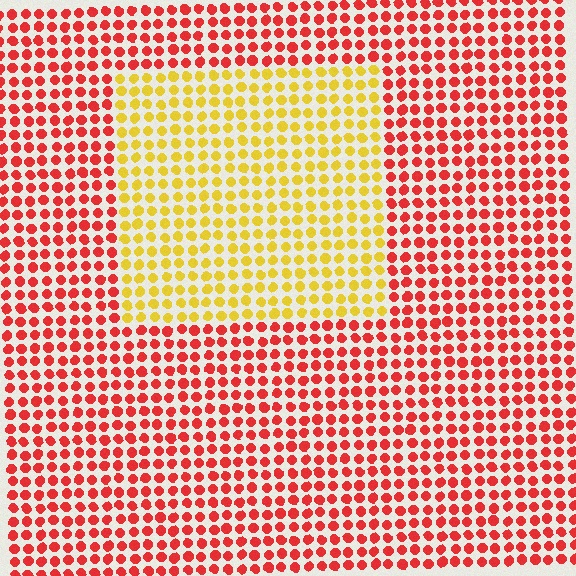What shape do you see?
I see a rectangle.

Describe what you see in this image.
The image is filled with small red elements in a uniform arrangement. A rectangle-shaped region is visible where the elements are tinted to a slightly different hue, forming a subtle color boundary.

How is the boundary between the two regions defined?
The boundary is defined purely by a slight shift in hue (about 53 degrees). Spacing, size, and orientation are identical on both sides.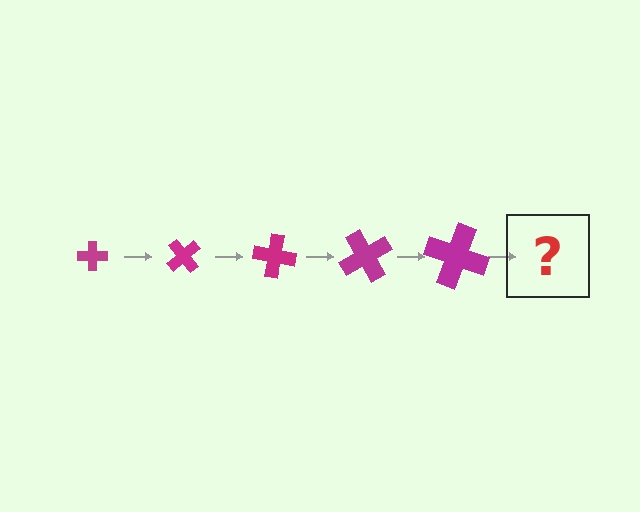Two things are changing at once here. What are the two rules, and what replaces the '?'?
The two rules are that the cross grows larger each step and it rotates 50 degrees each step. The '?' should be a cross, larger than the previous one and rotated 250 degrees from the start.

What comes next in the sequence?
The next element should be a cross, larger than the previous one and rotated 250 degrees from the start.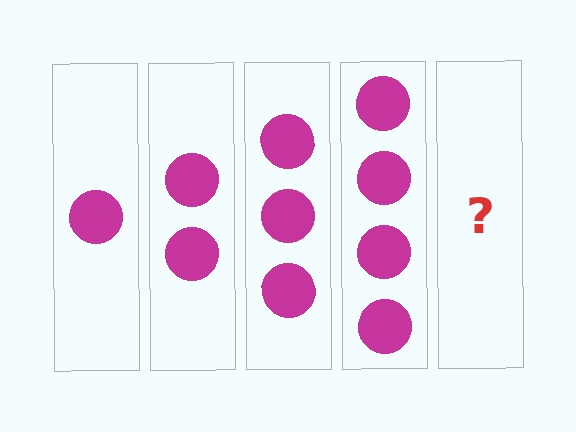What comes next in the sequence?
The next element should be 5 circles.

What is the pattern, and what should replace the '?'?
The pattern is that each step adds one more circle. The '?' should be 5 circles.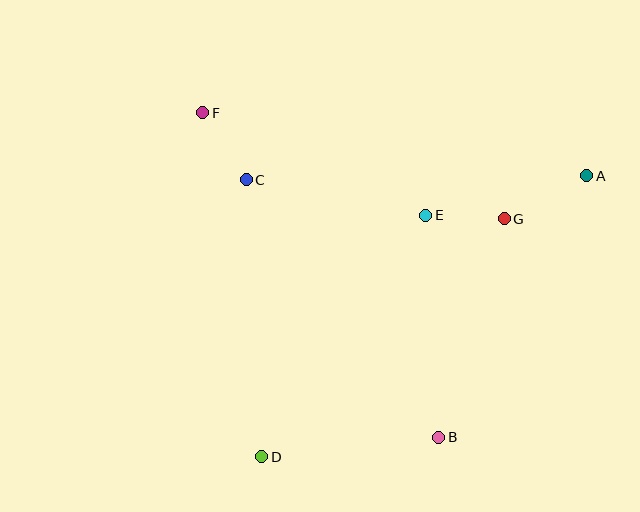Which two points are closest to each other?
Points E and G are closest to each other.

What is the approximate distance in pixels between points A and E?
The distance between A and E is approximately 166 pixels.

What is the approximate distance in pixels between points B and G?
The distance between B and G is approximately 228 pixels.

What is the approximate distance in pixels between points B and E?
The distance between B and E is approximately 222 pixels.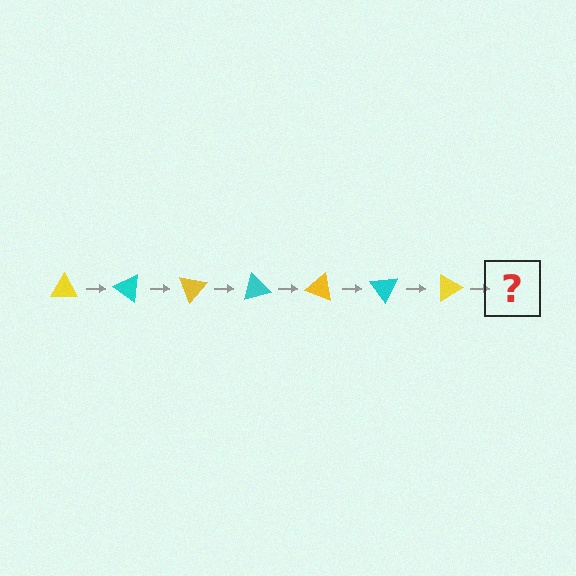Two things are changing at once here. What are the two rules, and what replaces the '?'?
The two rules are that it rotates 35 degrees each step and the color cycles through yellow and cyan. The '?' should be a cyan triangle, rotated 245 degrees from the start.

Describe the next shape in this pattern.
It should be a cyan triangle, rotated 245 degrees from the start.